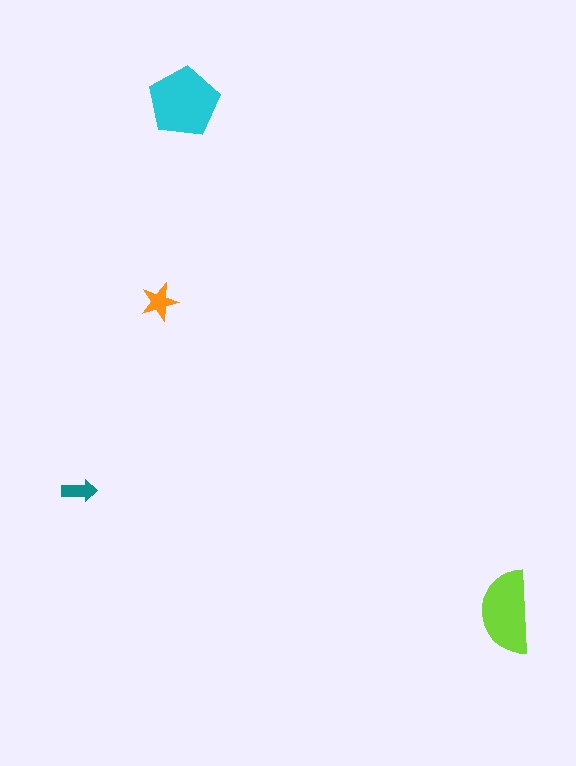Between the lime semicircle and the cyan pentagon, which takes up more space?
The cyan pentagon.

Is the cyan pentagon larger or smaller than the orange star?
Larger.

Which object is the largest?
The cyan pentagon.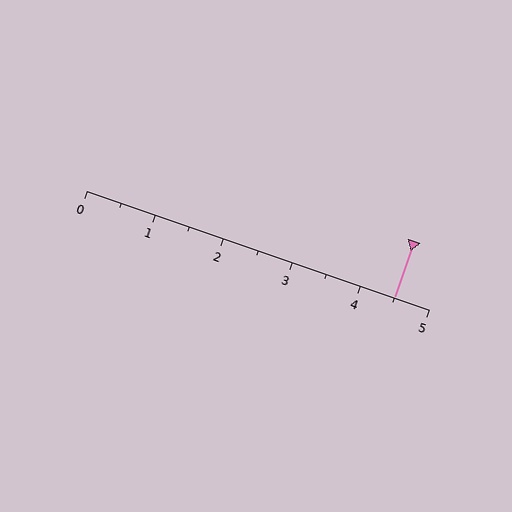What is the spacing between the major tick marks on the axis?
The major ticks are spaced 1 apart.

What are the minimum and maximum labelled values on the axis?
The axis runs from 0 to 5.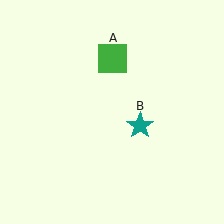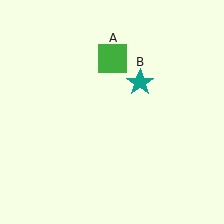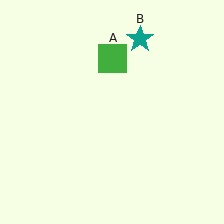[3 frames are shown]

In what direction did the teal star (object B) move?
The teal star (object B) moved up.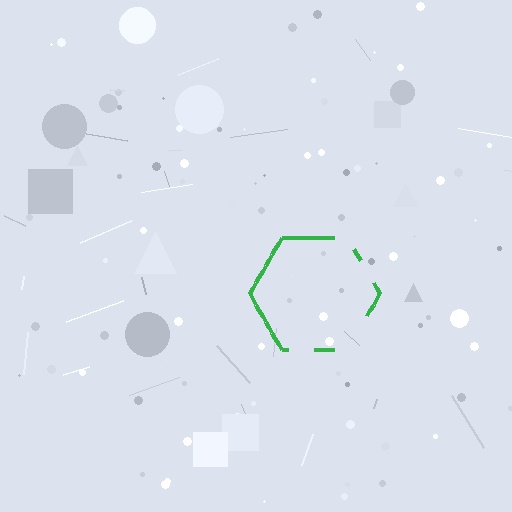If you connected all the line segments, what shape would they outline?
They would outline a hexagon.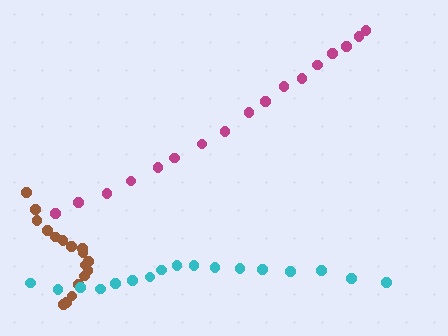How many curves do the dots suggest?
There are 3 distinct paths.